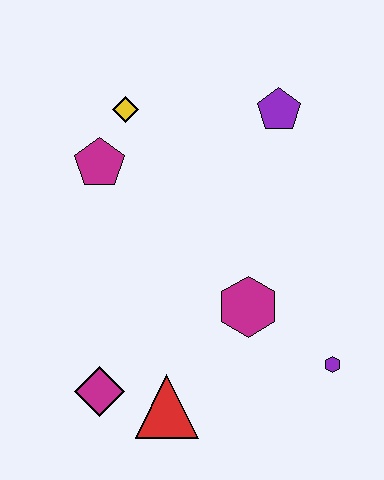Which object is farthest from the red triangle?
The purple pentagon is farthest from the red triangle.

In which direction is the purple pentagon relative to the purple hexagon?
The purple pentagon is above the purple hexagon.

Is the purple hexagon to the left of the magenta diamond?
No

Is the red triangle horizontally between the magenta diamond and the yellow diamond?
No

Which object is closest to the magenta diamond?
The red triangle is closest to the magenta diamond.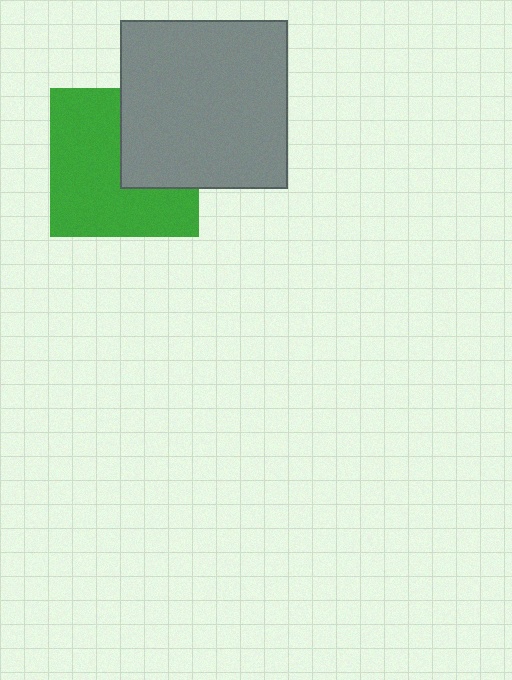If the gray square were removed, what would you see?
You would see the complete green square.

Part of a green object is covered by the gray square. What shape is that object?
It is a square.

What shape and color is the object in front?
The object in front is a gray square.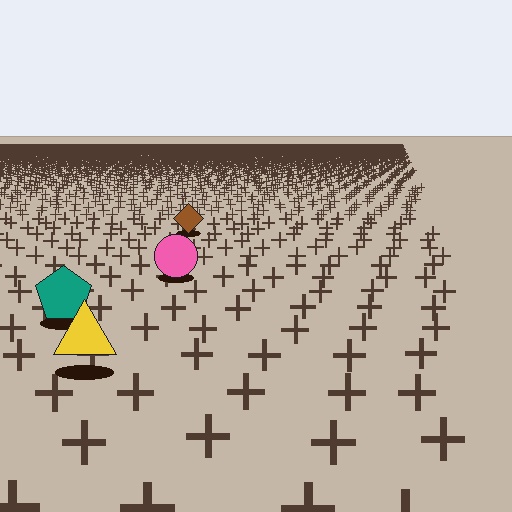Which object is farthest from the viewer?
The brown diamond is farthest from the viewer. It appears smaller and the ground texture around it is denser.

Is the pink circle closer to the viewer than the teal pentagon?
No. The teal pentagon is closer — you can tell from the texture gradient: the ground texture is coarser near it.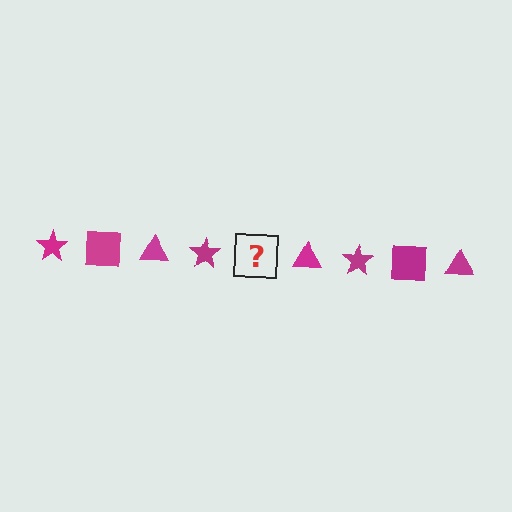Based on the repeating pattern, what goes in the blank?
The blank should be a magenta square.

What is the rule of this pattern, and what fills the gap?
The rule is that the pattern cycles through star, square, triangle shapes in magenta. The gap should be filled with a magenta square.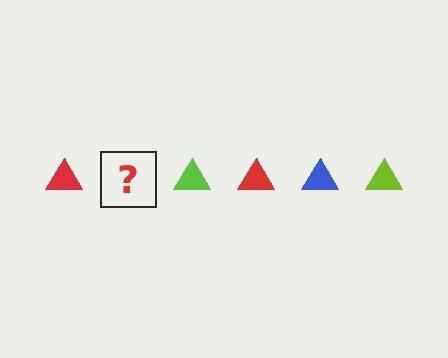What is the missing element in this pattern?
The missing element is a blue triangle.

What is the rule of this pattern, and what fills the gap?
The rule is that the pattern cycles through red, blue, lime triangles. The gap should be filled with a blue triangle.